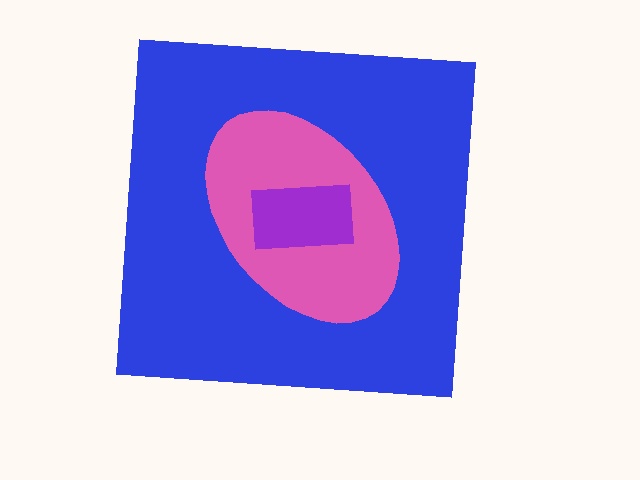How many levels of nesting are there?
3.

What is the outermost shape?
The blue square.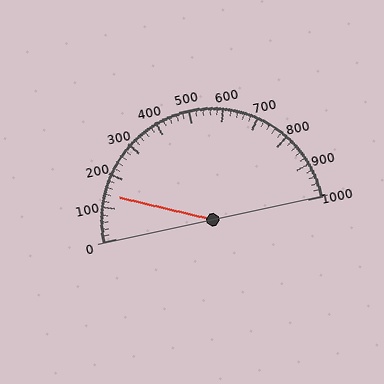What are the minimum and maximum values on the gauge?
The gauge ranges from 0 to 1000.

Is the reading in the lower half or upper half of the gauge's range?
The reading is in the lower half of the range (0 to 1000).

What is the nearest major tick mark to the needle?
The nearest major tick mark is 100.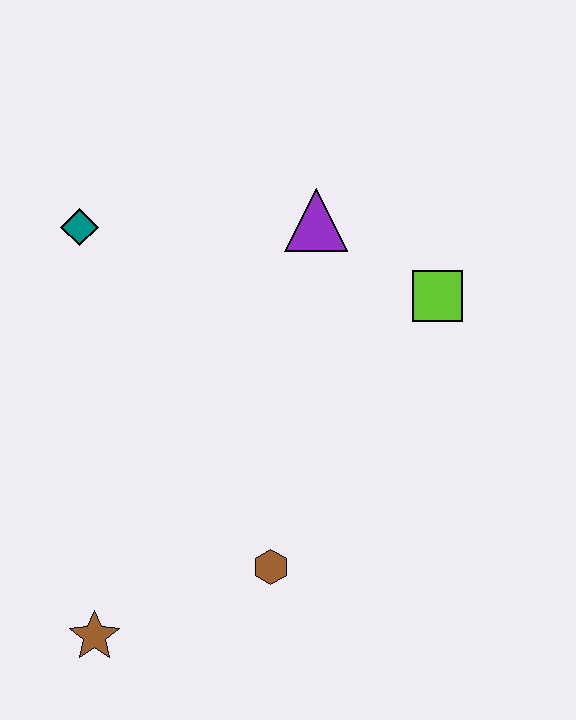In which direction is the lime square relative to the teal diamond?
The lime square is to the right of the teal diamond.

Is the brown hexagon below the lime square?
Yes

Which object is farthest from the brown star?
The lime square is farthest from the brown star.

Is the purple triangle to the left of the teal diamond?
No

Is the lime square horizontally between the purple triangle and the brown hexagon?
No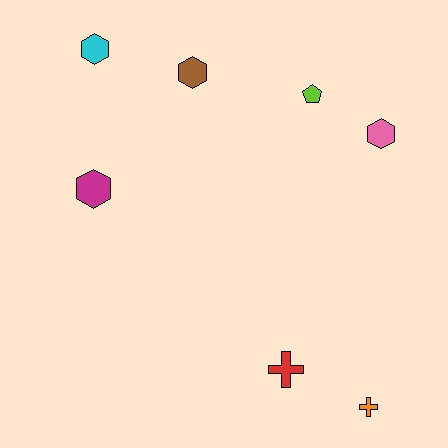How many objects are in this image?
There are 7 objects.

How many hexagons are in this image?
There are 4 hexagons.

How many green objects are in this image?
There are no green objects.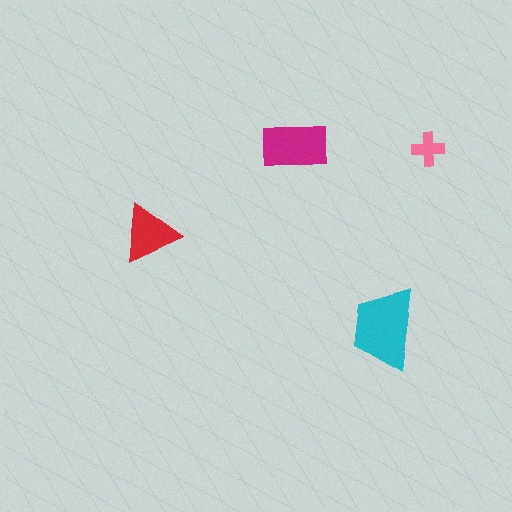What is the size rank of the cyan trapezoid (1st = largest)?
1st.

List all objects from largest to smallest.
The cyan trapezoid, the magenta rectangle, the red triangle, the pink cross.